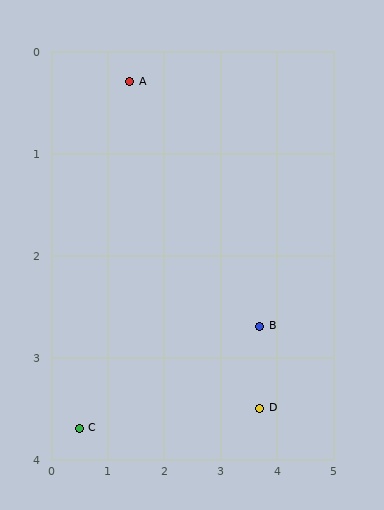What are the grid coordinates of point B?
Point B is at approximately (3.7, 2.7).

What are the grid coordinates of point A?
Point A is at approximately (1.4, 0.3).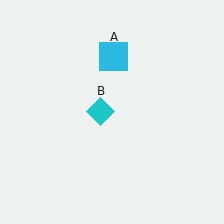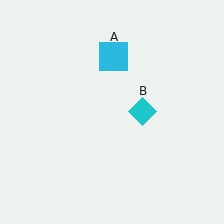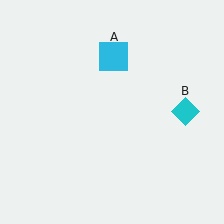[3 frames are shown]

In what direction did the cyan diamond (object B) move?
The cyan diamond (object B) moved right.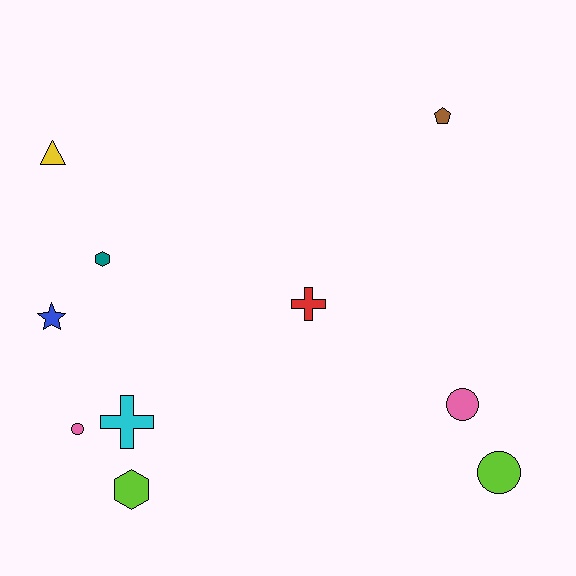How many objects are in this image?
There are 10 objects.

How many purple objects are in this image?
There are no purple objects.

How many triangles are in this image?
There is 1 triangle.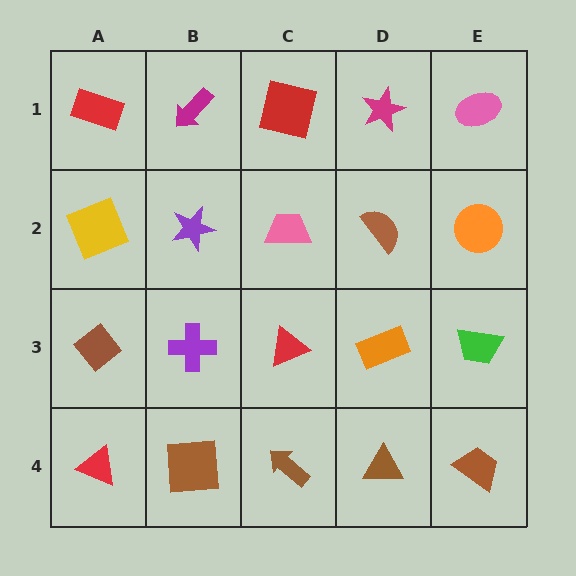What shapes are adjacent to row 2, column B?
A magenta arrow (row 1, column B), a purple cross (row 3, column B), a yellow square (row 2, column A), a pink trapezoid (row 2, column C).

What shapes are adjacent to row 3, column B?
A purple star (row 2, column B), a brown square (row 4, column B), a brown diamond (row 3, column A), a red triangle (row 3, column C).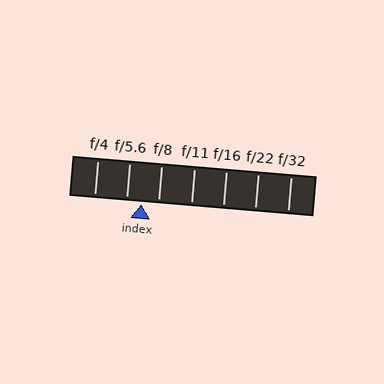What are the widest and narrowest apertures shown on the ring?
The widest aperture shown is f/4 and the narrowest is f/32.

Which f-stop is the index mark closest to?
The index mark is closest to f/5.6.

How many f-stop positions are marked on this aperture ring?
There are 7 f-stop positions marked.